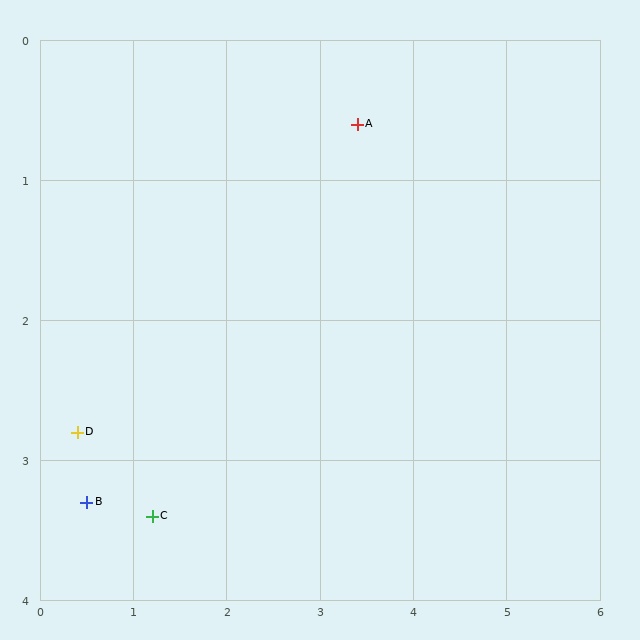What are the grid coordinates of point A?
Point A is at approximately (3.4, 0.6).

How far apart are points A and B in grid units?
Points A and B are about 4.0 grid units apart.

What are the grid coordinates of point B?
Point B is at approximately (0.5, 3.3).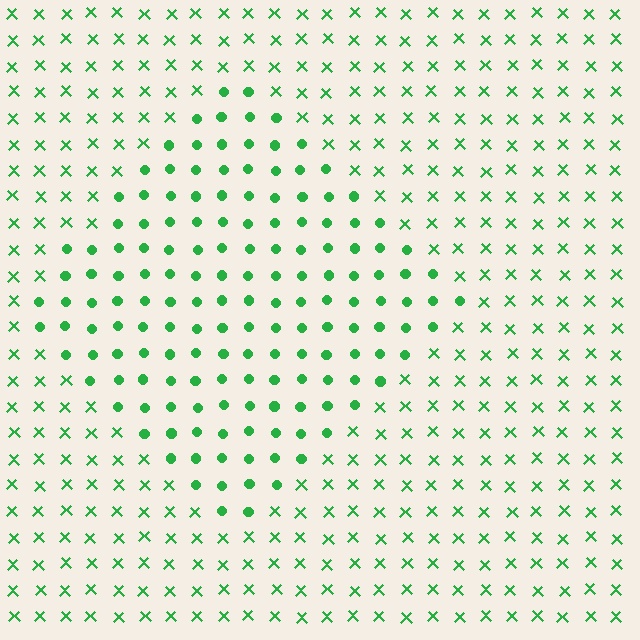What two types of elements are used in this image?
The image uses circles inside the diamond region and X marks outside it.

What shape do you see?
I see a diamond.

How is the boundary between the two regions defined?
The boundary is defined by a change in element shape: circles inside vs. X marks outside. All elements share the same color and spacing.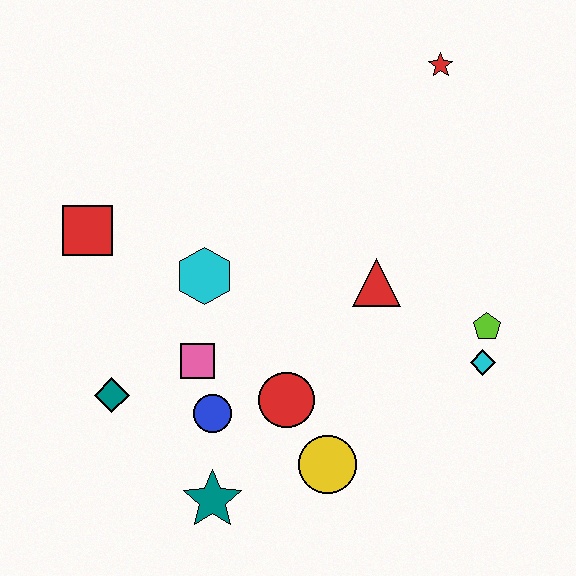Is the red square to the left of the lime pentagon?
Yes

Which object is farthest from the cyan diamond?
The red square is farthest from the cyan diamond.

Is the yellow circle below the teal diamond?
Yes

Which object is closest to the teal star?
The blue circle is closest to the teal star.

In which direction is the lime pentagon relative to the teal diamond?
The lime pentagon is to the right of the teal diamond.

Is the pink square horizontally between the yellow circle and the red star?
No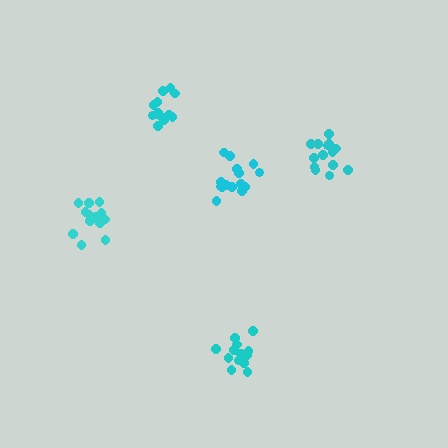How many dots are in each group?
Group 1: 14 dots, Group 2: 15 dots, Group 3: 16 dots, Group 4: 13 dots, Group 5: 13 dots (71 total).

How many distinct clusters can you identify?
There are 5 distinct clusters.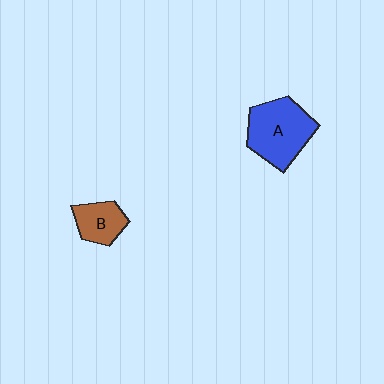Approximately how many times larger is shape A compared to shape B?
Approximately 1.9 times.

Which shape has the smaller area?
Shape B (brown).